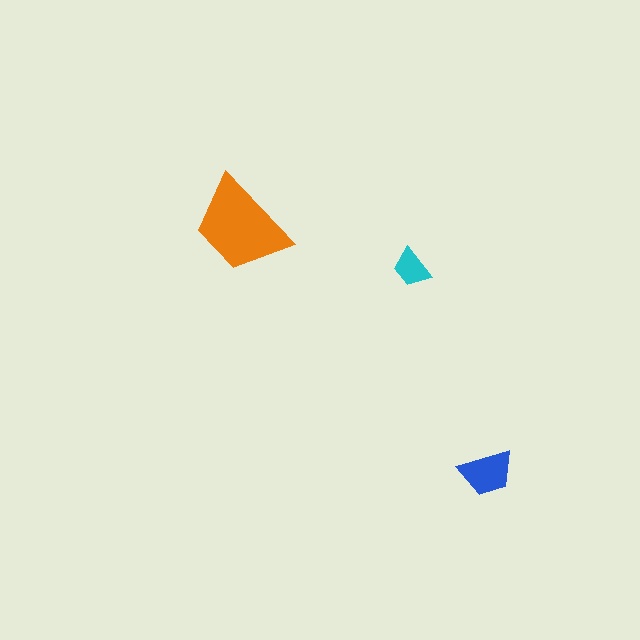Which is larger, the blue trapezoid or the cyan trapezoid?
The blue one.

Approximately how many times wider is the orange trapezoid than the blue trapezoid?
About 2 times wider.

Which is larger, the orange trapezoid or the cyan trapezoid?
The orange one.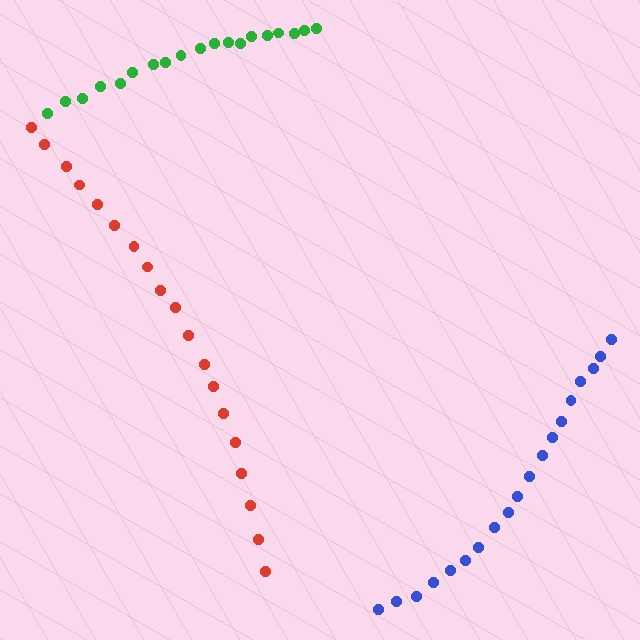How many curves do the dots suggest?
There are 3 distinct paths.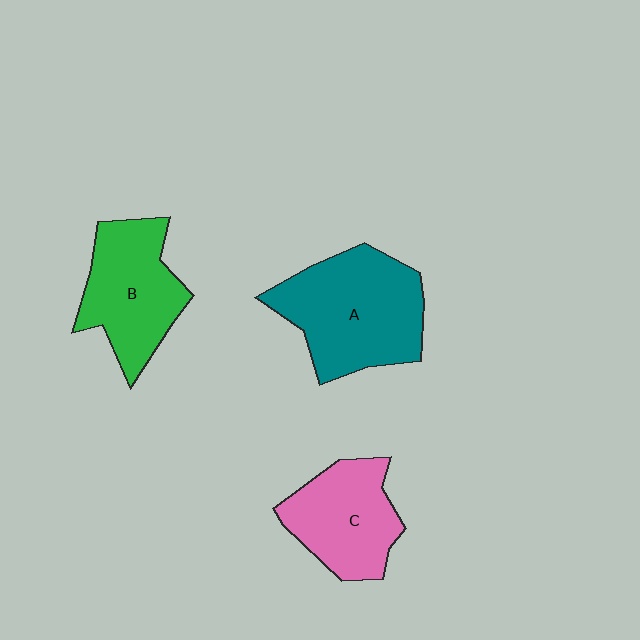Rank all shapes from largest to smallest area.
From largest to smallest: A (teal), B (green), C (pink).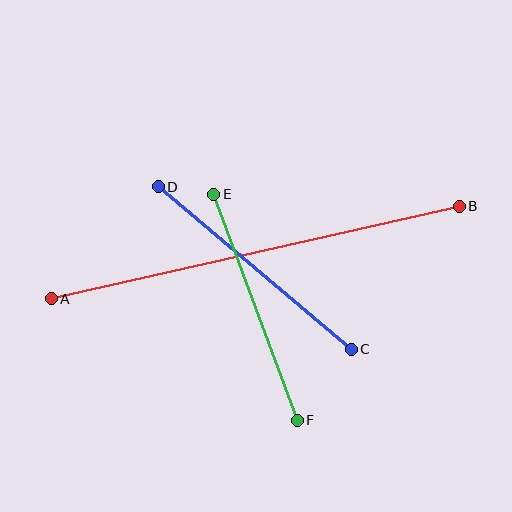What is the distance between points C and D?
The distance is approximately 252 pixels.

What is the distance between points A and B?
The distance is approximately 418 pixels.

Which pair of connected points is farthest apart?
Points A and B are farthest apart.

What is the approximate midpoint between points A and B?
The midpoint is at approximately (255, 252) pixels.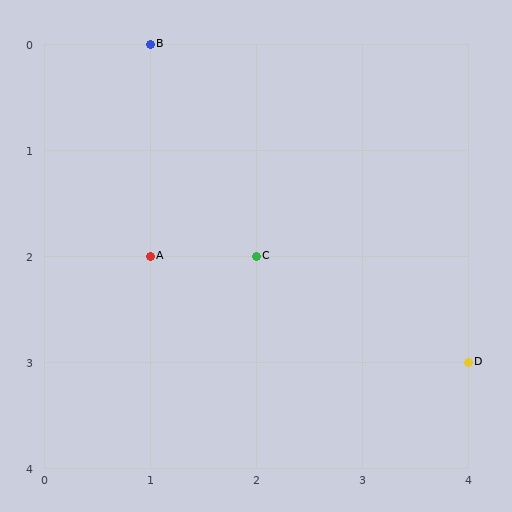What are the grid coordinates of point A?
Point A is at grid coordinates (1, 2).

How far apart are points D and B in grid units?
Points D and B are 3 columns and 3 rows apart (about 4.2 grid units diagonally).